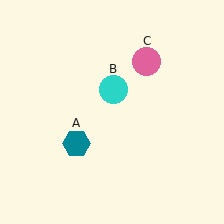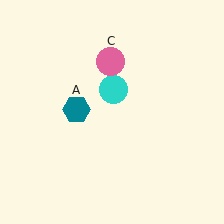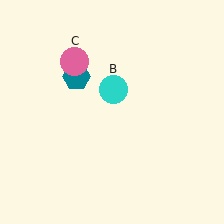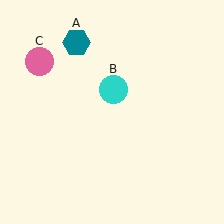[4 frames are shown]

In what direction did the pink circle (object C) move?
The pink circle (object C) moved left.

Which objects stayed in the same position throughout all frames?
Cyan circle (object B) remained stationary.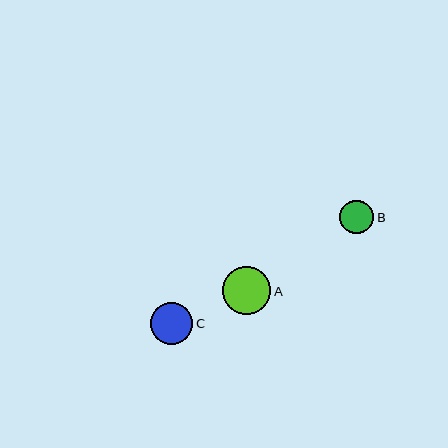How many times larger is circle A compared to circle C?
Circle A is approximately 1.1 times the size of circle C.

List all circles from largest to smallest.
From largest to smallest: A, C, B.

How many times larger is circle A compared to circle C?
Circle A is approximately 1.1 times the size of circle C.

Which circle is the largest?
Circle A is the largest with a size of approximately 48 pixels.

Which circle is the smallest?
Circle B is the smallest with a size of approximately 34 pixels.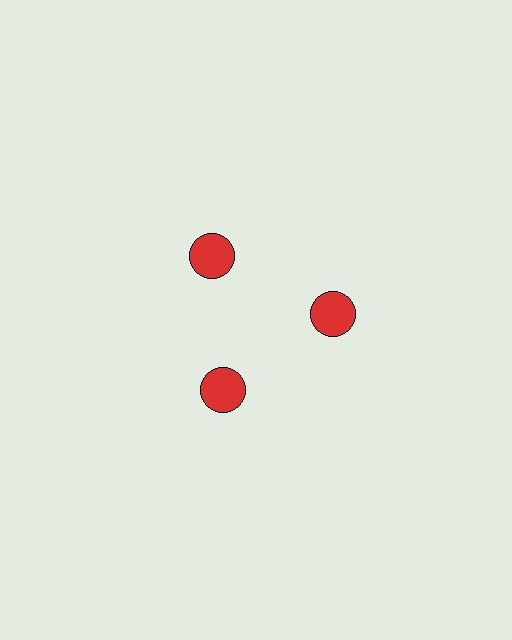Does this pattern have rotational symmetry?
Yes, this pattern has 3-fold rotational symmetry. It looks the same after rotating 120 degrees around the center.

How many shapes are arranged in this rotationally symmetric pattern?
There are 3 shapes, arranged in 3 groups of 1.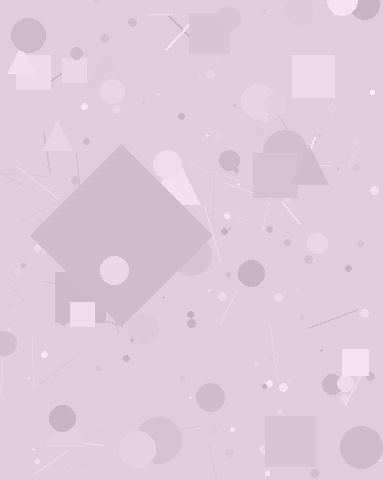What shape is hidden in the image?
A diamond is hidden in the image.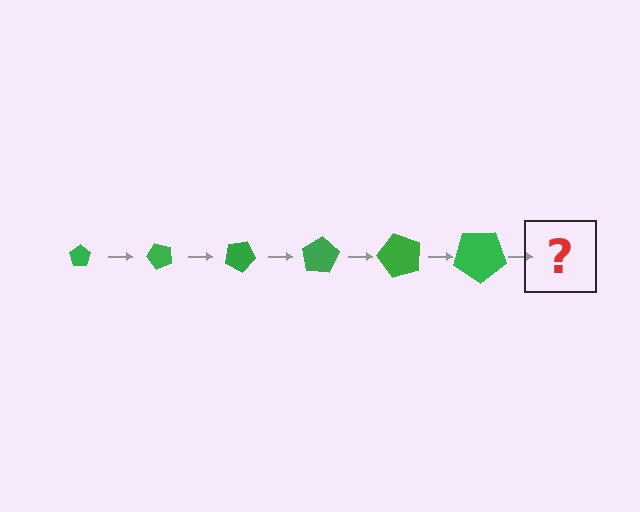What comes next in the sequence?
The next element should be a pentagon, larger than the previous one and rotated 300 degrees from the start.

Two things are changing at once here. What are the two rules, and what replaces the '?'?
The two rules are that the pentagon grows larger each step and it rotates 50 degrees each step. The '?' should be a pentagon, larger than the previous one and rotated 300 degrees from the start.